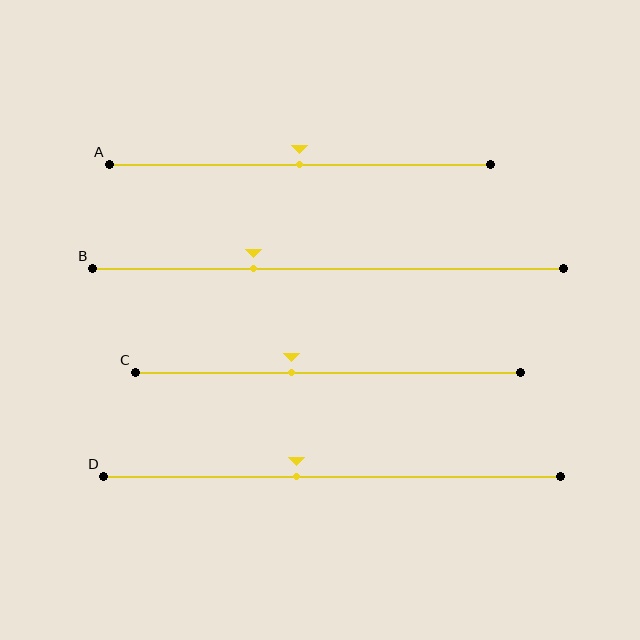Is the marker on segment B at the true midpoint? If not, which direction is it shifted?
No, the marker on segment B is shifted to the left by about 16% of the segment length.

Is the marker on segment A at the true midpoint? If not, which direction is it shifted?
Yes, the marker on segment A is at the true midpoint.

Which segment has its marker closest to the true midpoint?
Segment A has its marker closest to the true midpoint.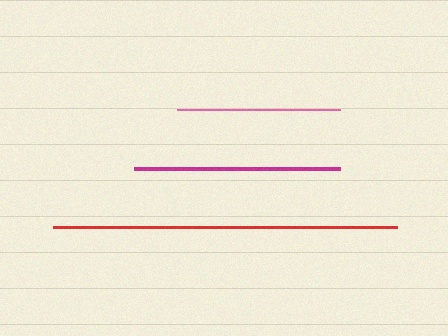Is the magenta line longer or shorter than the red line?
The red line is longer than the magenta line.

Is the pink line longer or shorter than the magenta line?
The magenta line is longer than the pink line.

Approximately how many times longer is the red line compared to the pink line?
The red line is approximately 2.1 times the length of the pink line.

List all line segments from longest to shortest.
From longest to shortest: red, magenta, pink.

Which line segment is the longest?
The red line is the longest at approximately 343 pixels.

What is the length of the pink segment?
The pink segment is approximately 162 pixels long.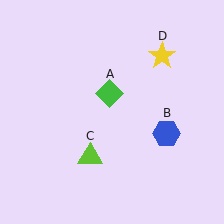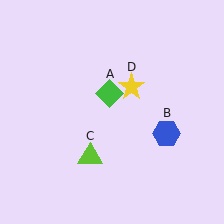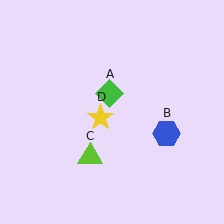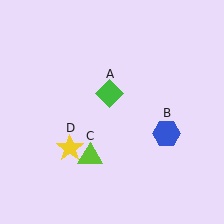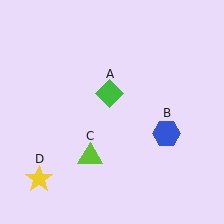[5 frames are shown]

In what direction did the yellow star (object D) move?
The yellow star (object D) moved down and to the left.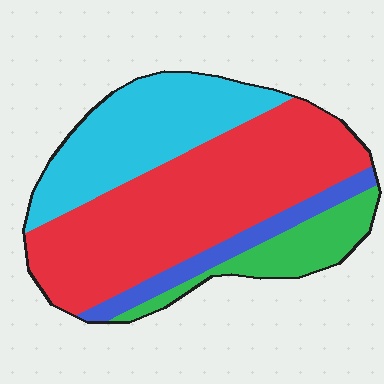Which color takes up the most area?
Red, at roughly 50%.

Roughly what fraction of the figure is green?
Green takes up less than a quarter of the figure.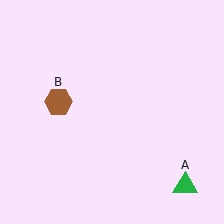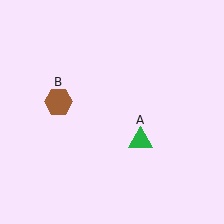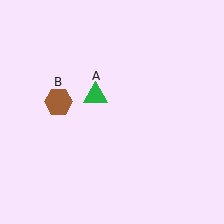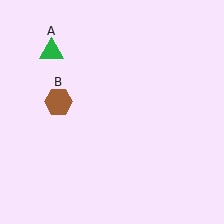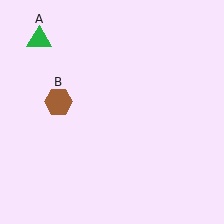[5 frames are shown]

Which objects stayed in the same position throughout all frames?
Brown hexagon (object B) remained stationary.